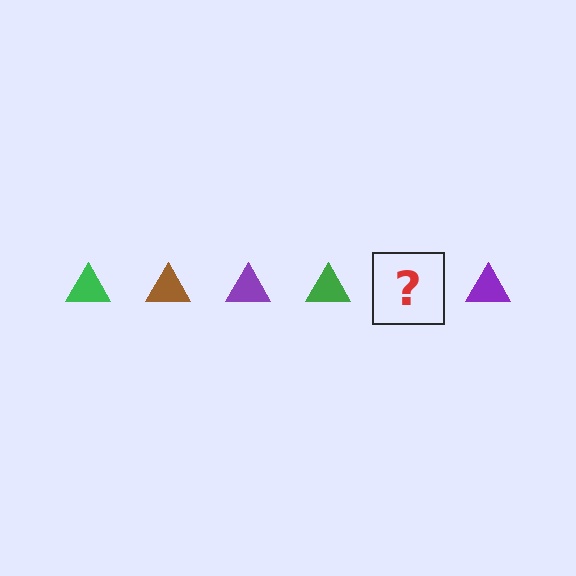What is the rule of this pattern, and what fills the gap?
The rule is that the pattern cycles through green, brown, purple triangles. The gap should be filled with a brown triangle.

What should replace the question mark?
The question mark should be replaced with a brown triangle.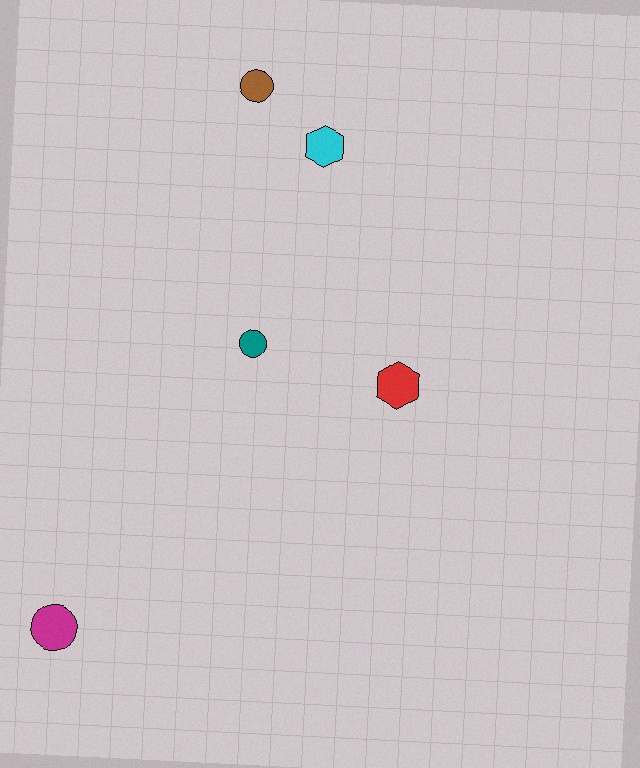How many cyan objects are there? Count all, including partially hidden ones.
There is 1 cyan object.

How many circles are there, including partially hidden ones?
There are 3 circles.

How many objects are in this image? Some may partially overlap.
There are 5 objects.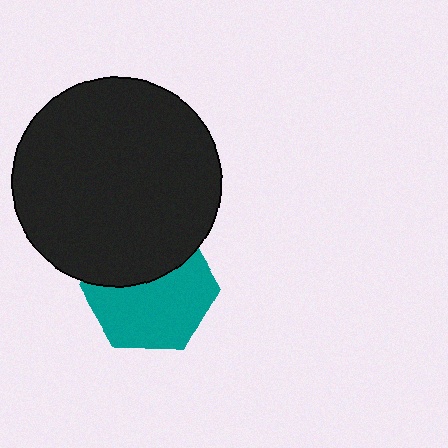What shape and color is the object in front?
The object in front is a black circle.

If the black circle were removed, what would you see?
You would see the complete teal hexagon.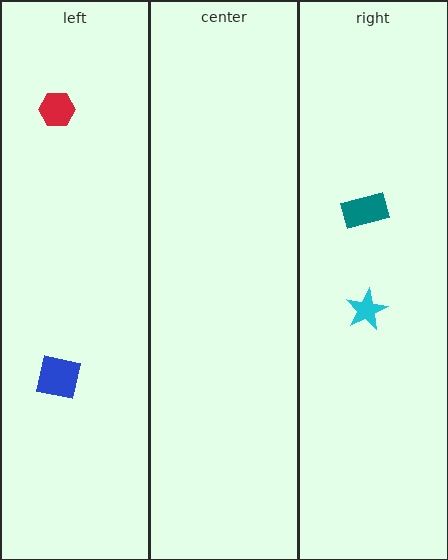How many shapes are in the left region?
2.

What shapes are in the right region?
The teal rectangle, the cyan star.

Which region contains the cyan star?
The right region.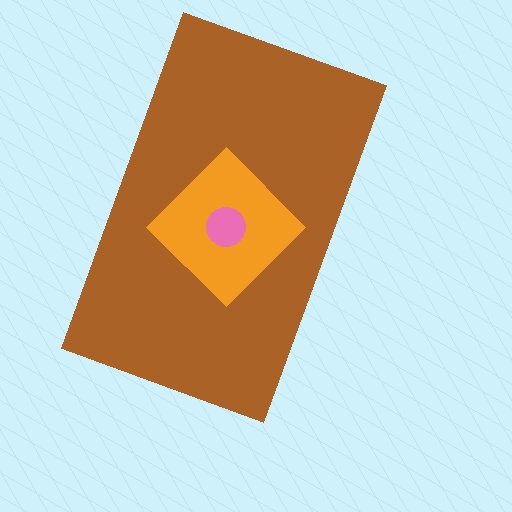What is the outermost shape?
The brown rectangle.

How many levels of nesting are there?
3.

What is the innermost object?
The pink circle.